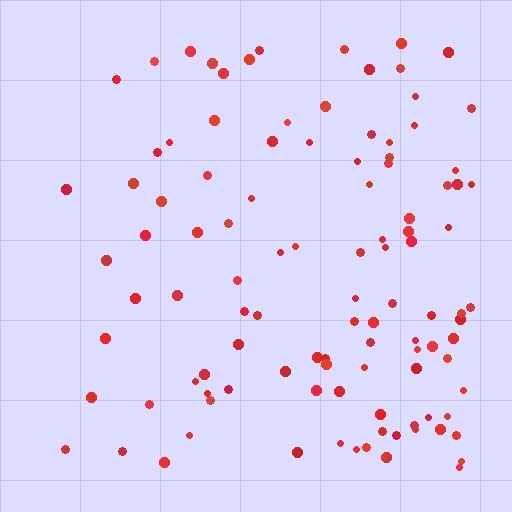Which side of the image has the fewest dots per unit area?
The left.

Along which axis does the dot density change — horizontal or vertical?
Horizontal.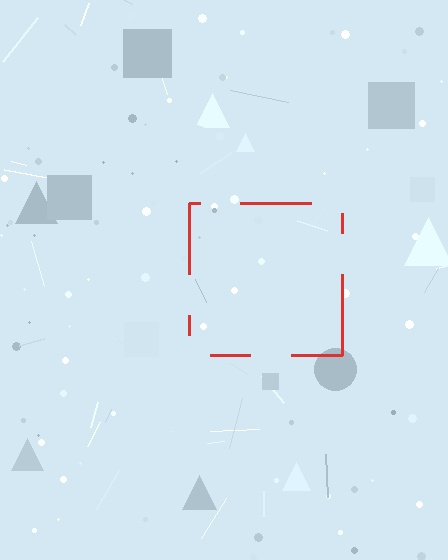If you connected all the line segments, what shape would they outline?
They would outline a square.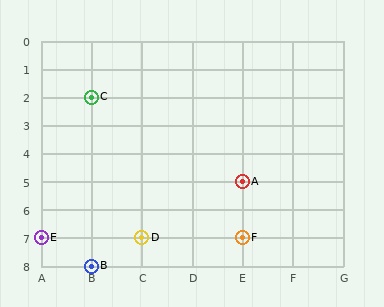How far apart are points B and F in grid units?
Points B and F are 3 columns and 1 row apart (about 3.2 grid units diagonally).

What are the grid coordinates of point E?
Point E is at grid coordinates (A, 7).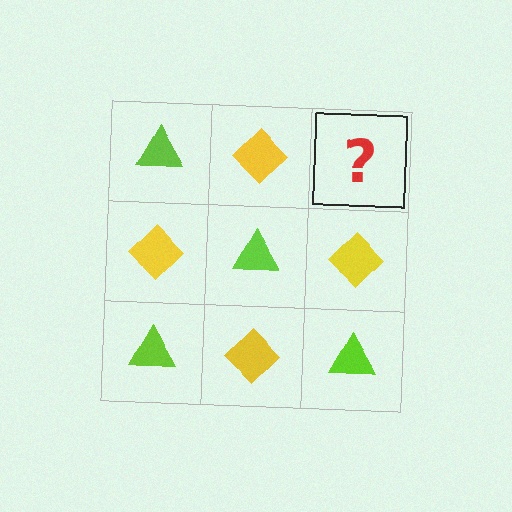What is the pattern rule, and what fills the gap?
The rule is that it alternates lime triangle and yellow diamond in a checkerboard pattern. The gap should be filled with a lime triangle.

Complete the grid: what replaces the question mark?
The question mark should be replaced with a lime triangle.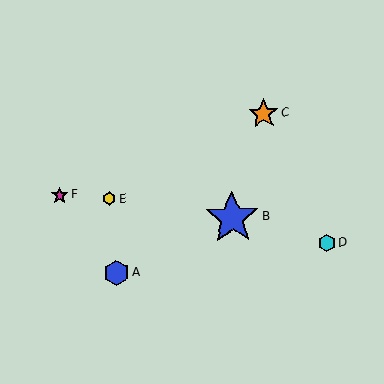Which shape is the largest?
The blue star (labeled B) is the largest.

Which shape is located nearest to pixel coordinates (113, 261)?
The blue hexagon (labeled A) at (116, 273) is nearest to that location.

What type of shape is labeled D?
Shape D is a cyan hexagon.